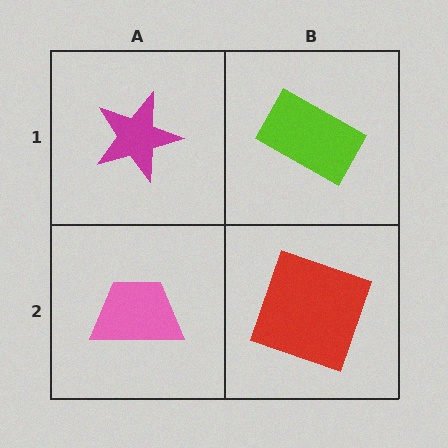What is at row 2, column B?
A red square.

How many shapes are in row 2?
2 shapes.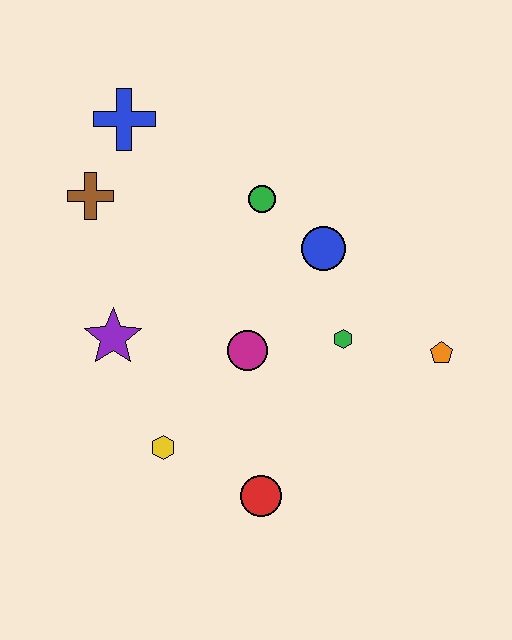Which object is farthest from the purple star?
The orange pentagon is farthest from the purple star.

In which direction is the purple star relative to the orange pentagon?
The purple star is to the left of the orange pentagon.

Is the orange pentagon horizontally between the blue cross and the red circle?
No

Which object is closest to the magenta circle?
The green hexagon is closest to the magenta circle.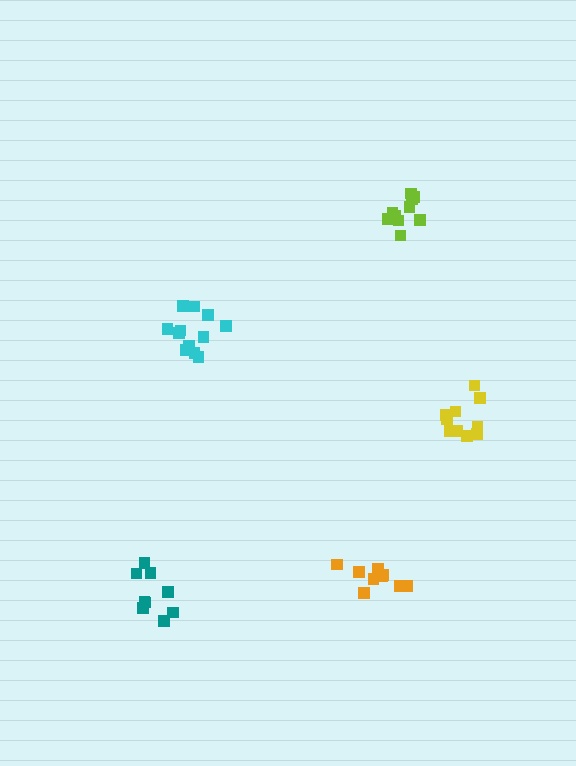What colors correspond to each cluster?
The clusters are colored: teal, cyan, yellow, orange, lime.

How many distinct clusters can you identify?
There are 5 distinct clusters.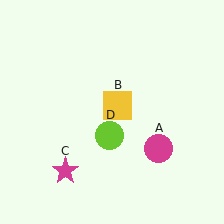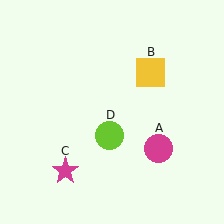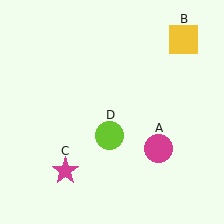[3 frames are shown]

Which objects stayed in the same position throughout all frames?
Magenta circle (object A) and magenta star (object C) and lime circle (object D) remained stationary.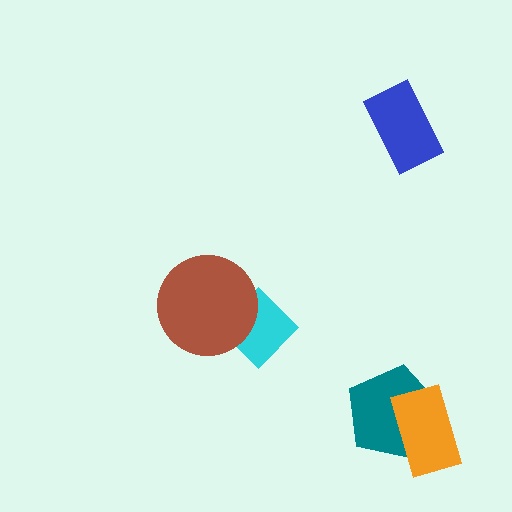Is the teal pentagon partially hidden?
Yes, it is partially covered by another shape.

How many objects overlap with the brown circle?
1 object overlaps with the brown circle.